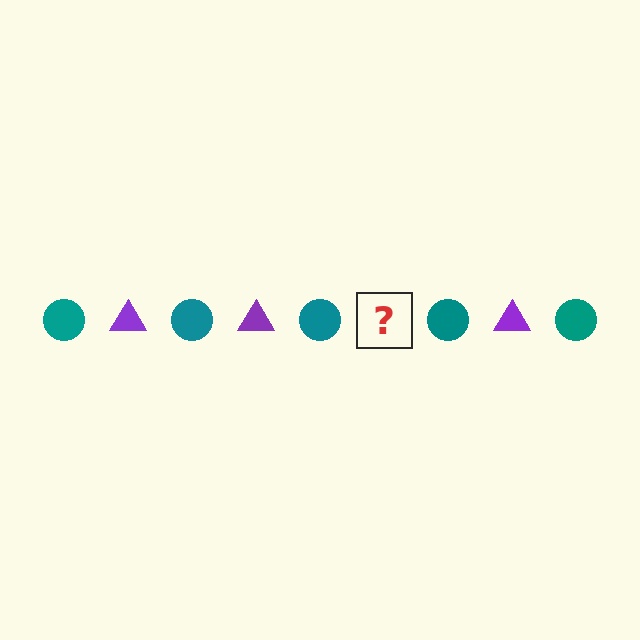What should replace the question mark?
The question mark should be replaced with a purple triangle.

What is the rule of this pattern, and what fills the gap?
The rule is that the pattern alternates between teal circle and purple triangle. The gap should be filled with a purple triangle.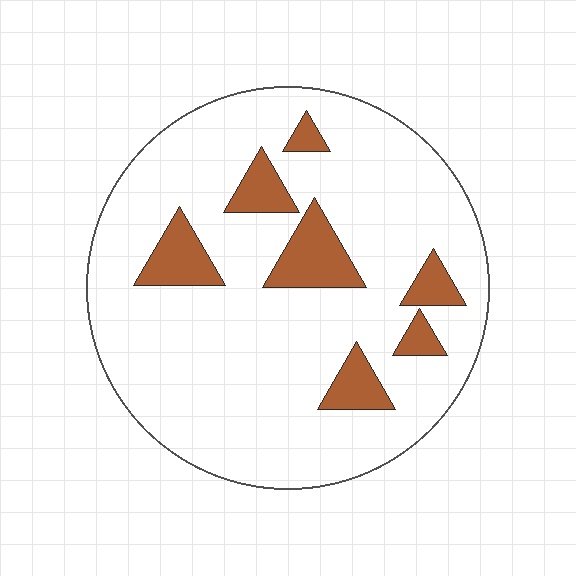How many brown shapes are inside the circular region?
7.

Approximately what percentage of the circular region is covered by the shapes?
Approximately 15%.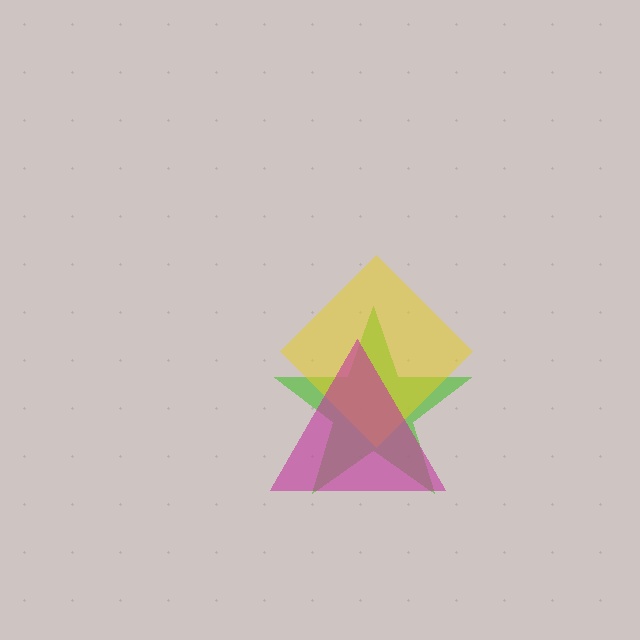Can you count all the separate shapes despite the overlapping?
Yes, there are 3 separate shapes.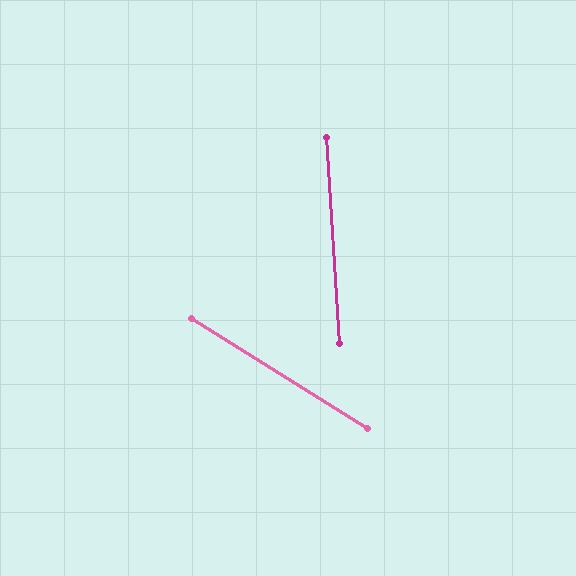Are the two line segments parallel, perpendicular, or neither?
Neither parallel nor perpendicular — they differ by about 54°.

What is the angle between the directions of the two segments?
Approximately 54 degrees.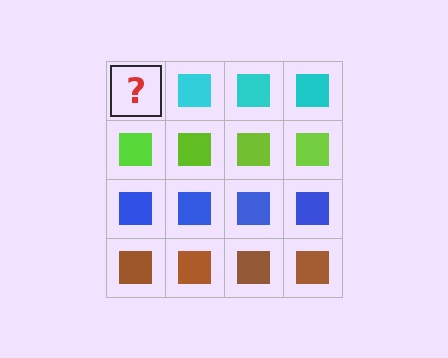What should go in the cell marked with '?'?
The missing cell should contain a cyan square.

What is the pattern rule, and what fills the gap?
The rule is that each row has a consistent color. The gap should be filled with a cyan square.